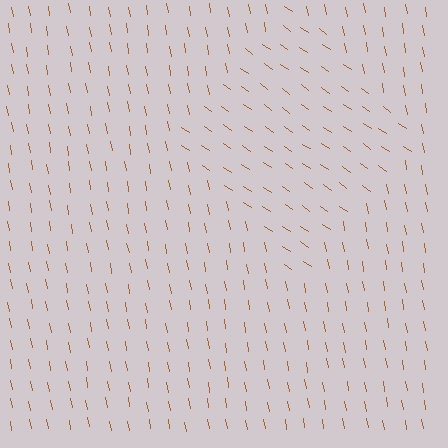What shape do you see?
I see a diamond.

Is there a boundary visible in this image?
Yes, there is a texture boundary formed by a change in line orientation.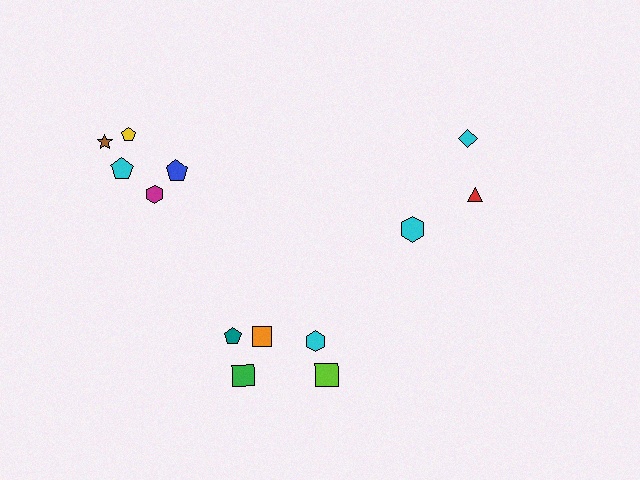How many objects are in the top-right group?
There are 3 objects.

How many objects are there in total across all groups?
There are 13 objects.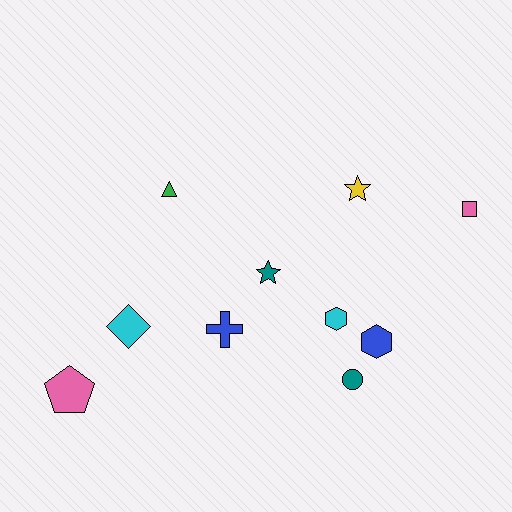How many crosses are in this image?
There is 1 cross.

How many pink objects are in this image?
There are 2 pink objects.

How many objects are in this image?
There are 10 objects.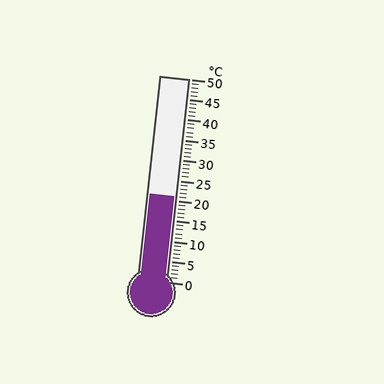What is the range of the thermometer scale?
The thermometer scale ranges from 0°C to 50°C.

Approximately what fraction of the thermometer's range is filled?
The thermometer is filled to approximately 40% of its range.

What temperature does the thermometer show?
The thermometer shows approximately 21°C.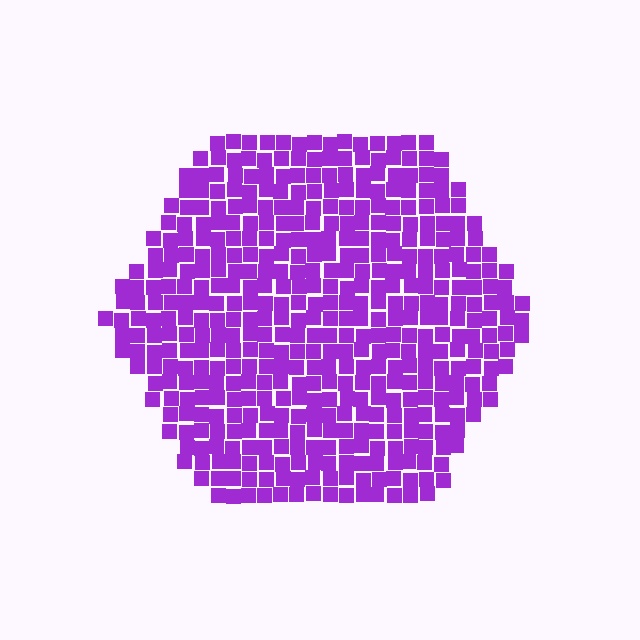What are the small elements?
The small elements are squares.